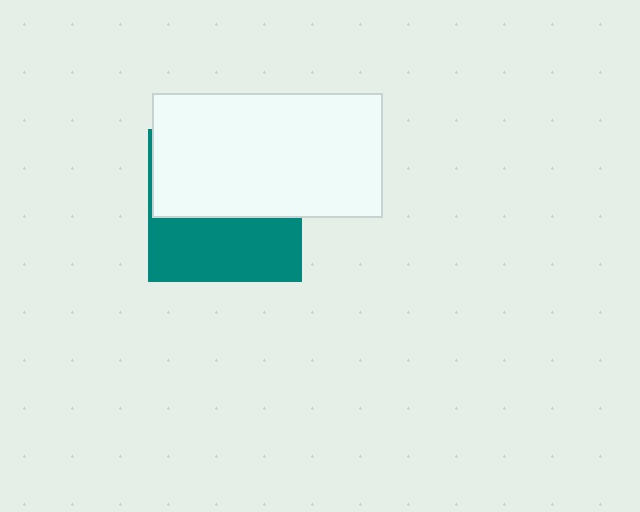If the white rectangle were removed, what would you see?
You would see the complete teal square.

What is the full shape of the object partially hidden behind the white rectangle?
The partially hidden object is a teal square.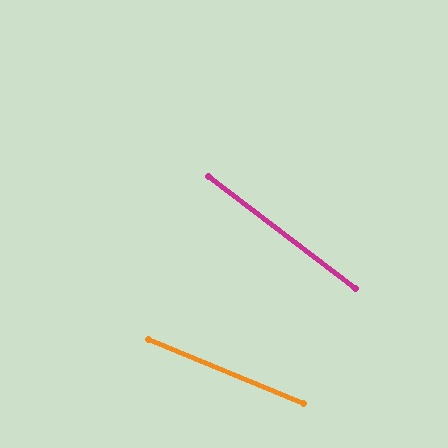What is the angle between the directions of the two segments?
Approximately 15 degrees.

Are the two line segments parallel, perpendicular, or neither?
Neither parallel nor perpendicular — they differ by about 15°.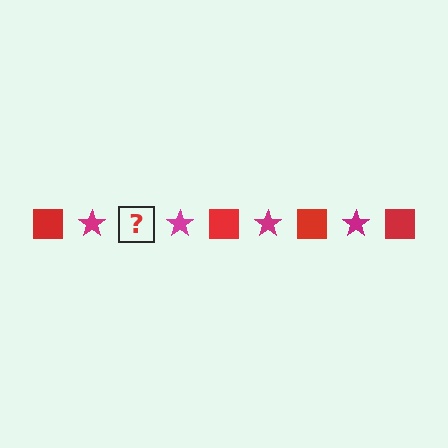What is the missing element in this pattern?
The missing element is a red square.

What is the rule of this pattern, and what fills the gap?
The rule is that the pattern alternates between red square and magenta star. The gap should be filled with a red square.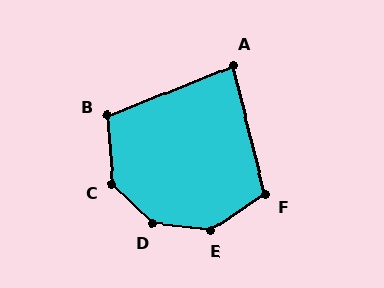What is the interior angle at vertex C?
Approximately 139 degrees (obtuse).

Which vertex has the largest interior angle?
D, at approximately 142 degrees.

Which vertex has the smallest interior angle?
A, at approximately 82 degrees.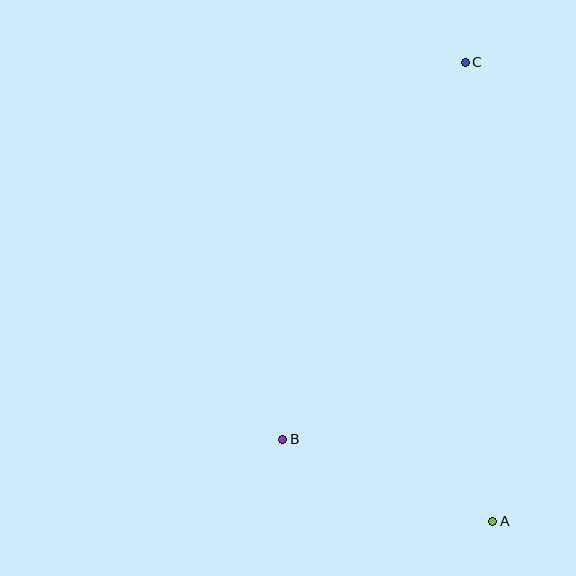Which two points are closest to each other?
Points A and B are closest to each other.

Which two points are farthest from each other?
Points A and C are farthest from each other.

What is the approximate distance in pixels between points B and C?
The distance between B and C is approximately 419 pixels.